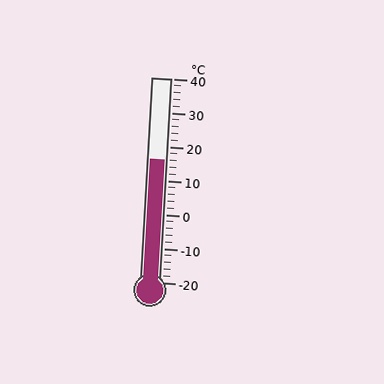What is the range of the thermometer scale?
The thermometer scale ranges from -20°C to 40°C.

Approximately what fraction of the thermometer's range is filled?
The thermometer is filled to approximately 60% of its range.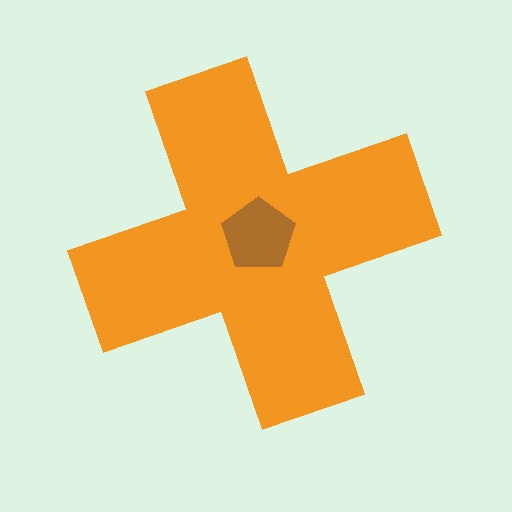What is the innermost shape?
The brown pentagon.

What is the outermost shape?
The orange cross.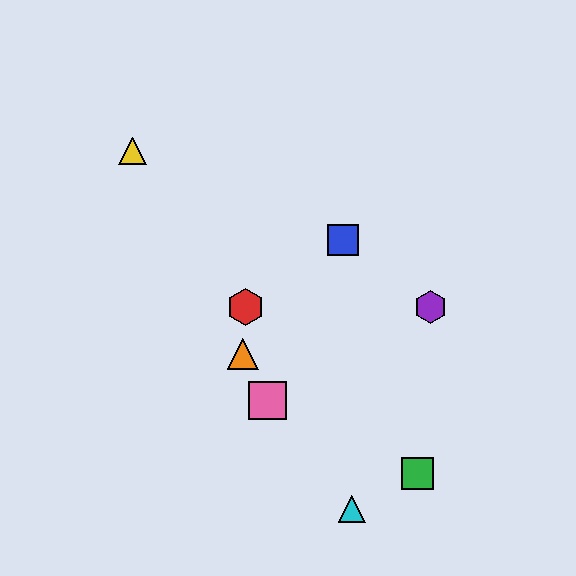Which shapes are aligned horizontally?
The red hexagon, the purple hexagon are aligned horizontally.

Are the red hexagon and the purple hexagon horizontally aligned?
Yes, both are at y≈307.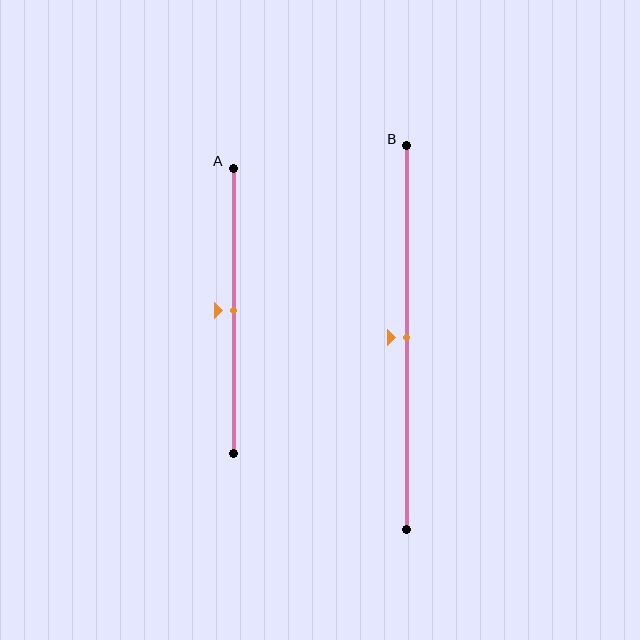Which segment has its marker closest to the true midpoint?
Segment A has its marker closest to the true midpoint.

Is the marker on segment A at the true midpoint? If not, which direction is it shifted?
Yes, the marker on segment A is at the true midpoint.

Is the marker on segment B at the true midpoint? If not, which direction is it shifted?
Yes, the marker on segment B is at the true midpoint.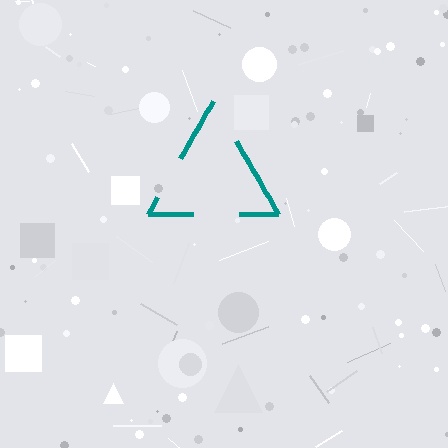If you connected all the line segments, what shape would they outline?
They would outline a triangle.